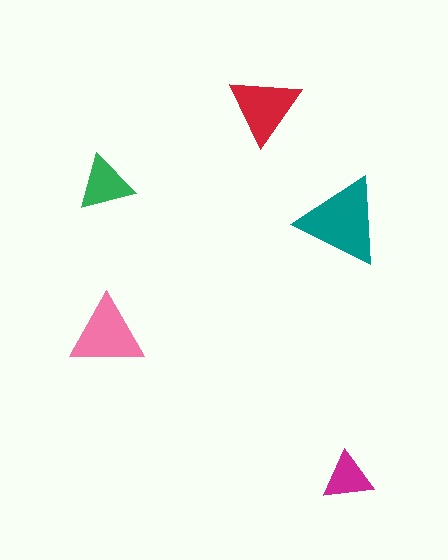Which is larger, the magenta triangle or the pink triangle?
The pink one.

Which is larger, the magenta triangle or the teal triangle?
The teal one.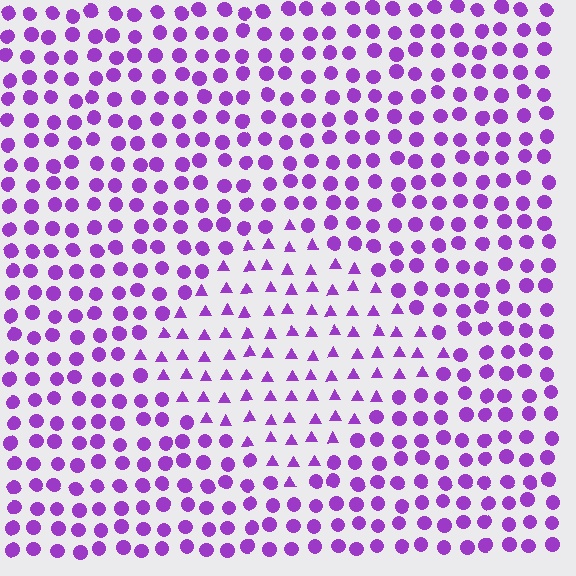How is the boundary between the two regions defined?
The boundary is defined by a change in element shape: triangles inside vs. circles outside. All elements share the same color and spacing.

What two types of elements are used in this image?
The image uses triangles inside the diamond region and circles outside it.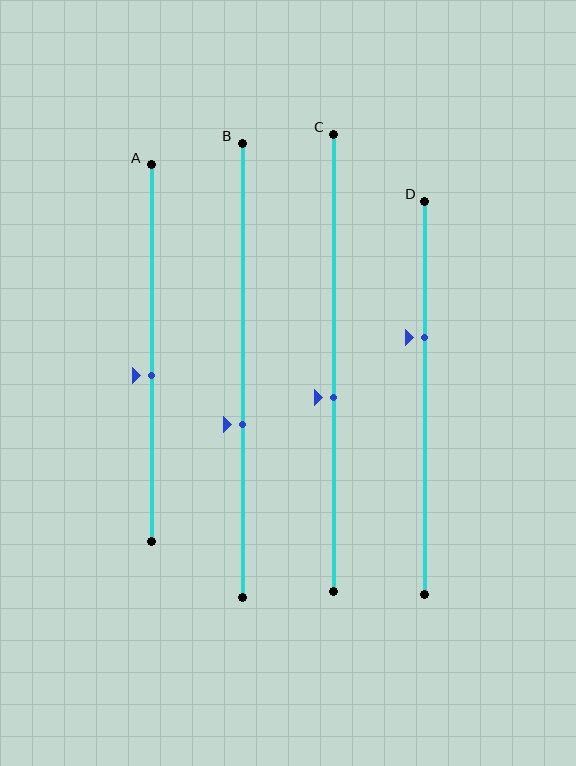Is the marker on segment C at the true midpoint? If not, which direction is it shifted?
No, the marker on segment C is shifted downward by about 8% of the segment length.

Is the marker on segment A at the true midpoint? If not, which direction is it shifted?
No, the marker on segment A is shifted downward by about 6% of the segment length.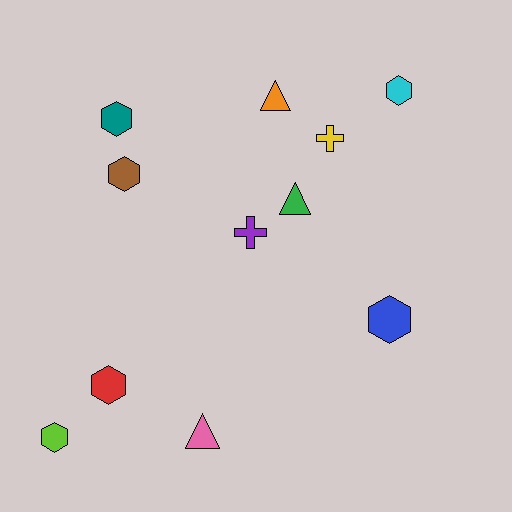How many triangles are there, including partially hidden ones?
There are 3 triangles.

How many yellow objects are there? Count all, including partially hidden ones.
There is 1 yellow object.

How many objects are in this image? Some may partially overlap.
There are 11 objects.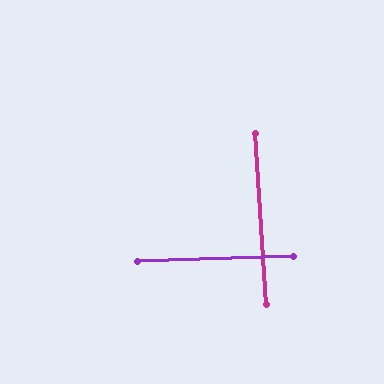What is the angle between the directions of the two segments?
Approximately 88 degrees.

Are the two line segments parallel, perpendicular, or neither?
Perpendicular — they meet at approximately 88°.